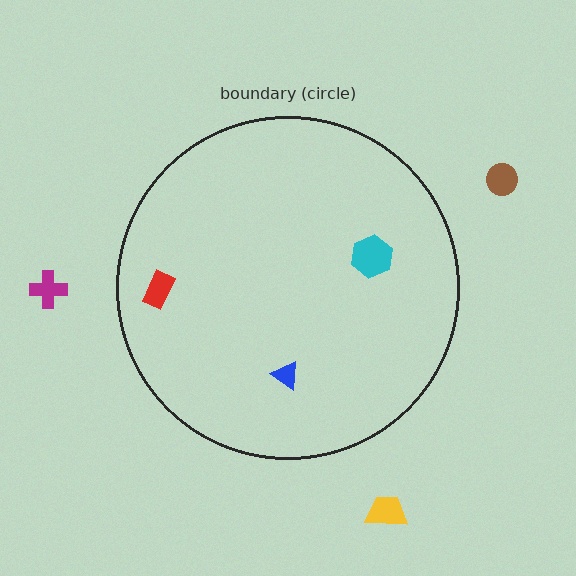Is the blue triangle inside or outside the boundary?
Inside.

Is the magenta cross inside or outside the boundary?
Outside.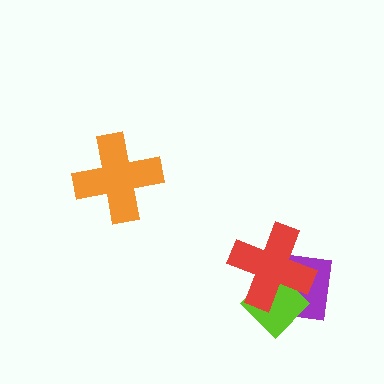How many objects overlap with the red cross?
2 objects overlap with the red cross.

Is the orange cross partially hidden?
No, no other shape covers it.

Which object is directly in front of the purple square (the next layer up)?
The lime diamond is directly in front of the purple square.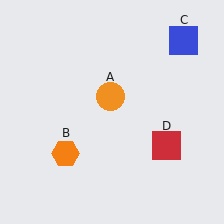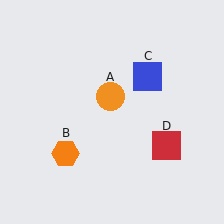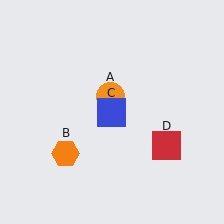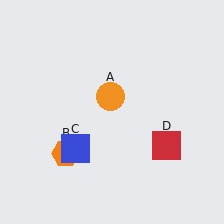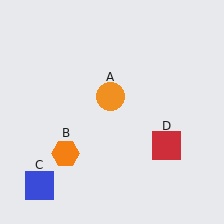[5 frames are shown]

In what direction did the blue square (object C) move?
The blue square (object C) moved down and to the left.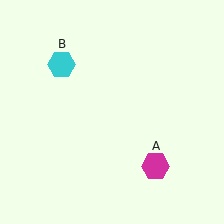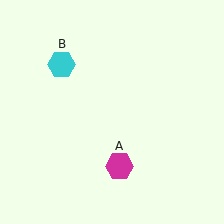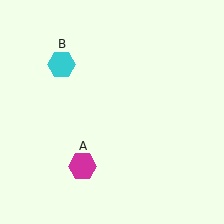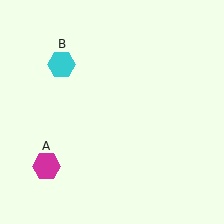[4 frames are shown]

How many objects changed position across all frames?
1 object changed position: magenta hexagon (object A).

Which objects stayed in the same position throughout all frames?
Cyan hexagon (object B) remained stationary.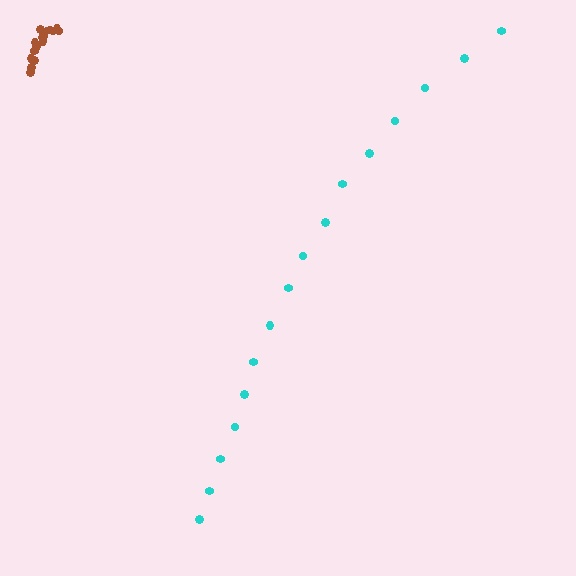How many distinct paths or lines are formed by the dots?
There are 2 distinct paths.